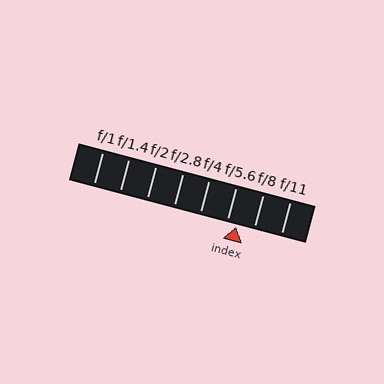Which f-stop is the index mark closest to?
The index mark is closest to f/5.6.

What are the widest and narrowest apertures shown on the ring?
The widest aperture shown is f/1 and the narrowest is f/11.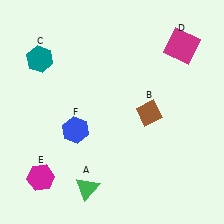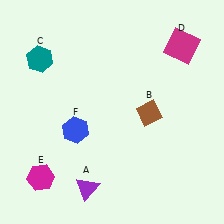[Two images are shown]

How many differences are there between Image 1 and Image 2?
There is 1 difference between the two images.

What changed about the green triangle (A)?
In Image 1, A is green. In Image 2, it changed to purple.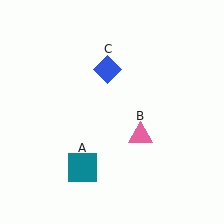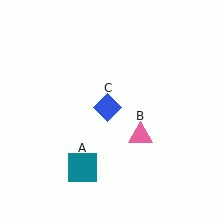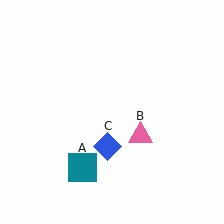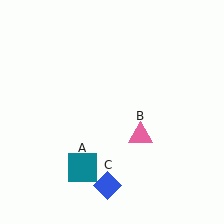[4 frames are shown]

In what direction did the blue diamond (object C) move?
The blue diamond (object C) moved down.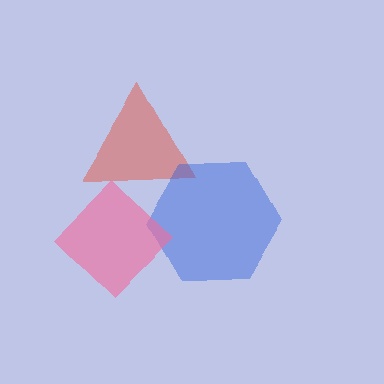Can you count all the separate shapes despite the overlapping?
Yes, there are 3 separate shapes.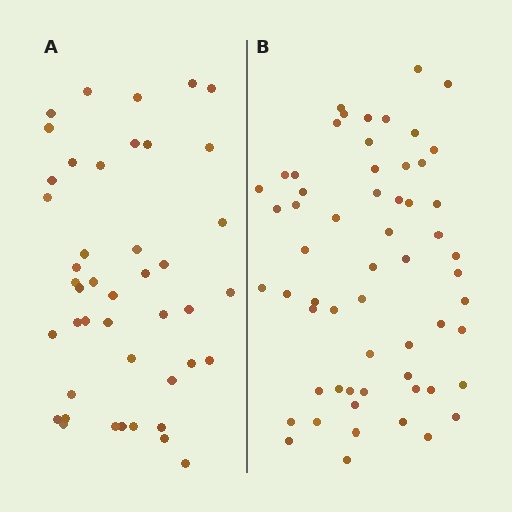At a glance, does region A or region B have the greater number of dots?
Region B (the right region) has more dots.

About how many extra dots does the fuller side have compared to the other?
Region B has approximately 15 more dots than region A.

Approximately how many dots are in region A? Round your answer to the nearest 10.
About 40 dots. (The exact count is 44, which rounds to 40.)